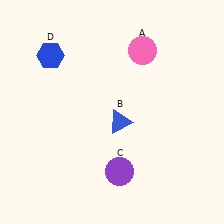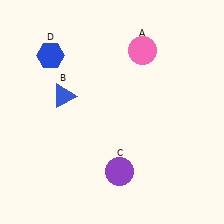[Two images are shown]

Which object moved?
The blue triangle (B) moved left.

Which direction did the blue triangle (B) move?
The blue triangle (B) moved left.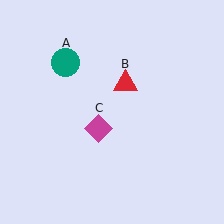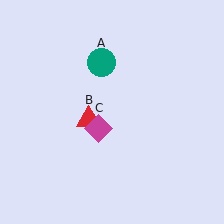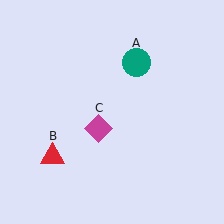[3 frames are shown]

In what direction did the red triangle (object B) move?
The red triangle (object B) moved down and to the left.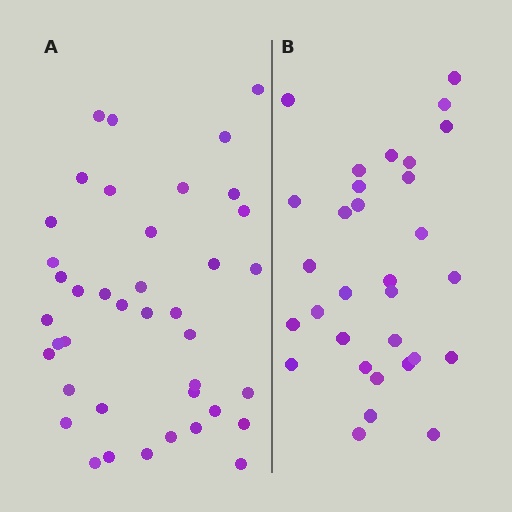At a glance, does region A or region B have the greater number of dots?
Region A (the left region) has more dots.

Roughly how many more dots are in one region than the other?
Region A has roughly 8 or so more dots than region B.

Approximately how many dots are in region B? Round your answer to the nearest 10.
About 30 dots. (The exact count is 31, which rounds to 30.)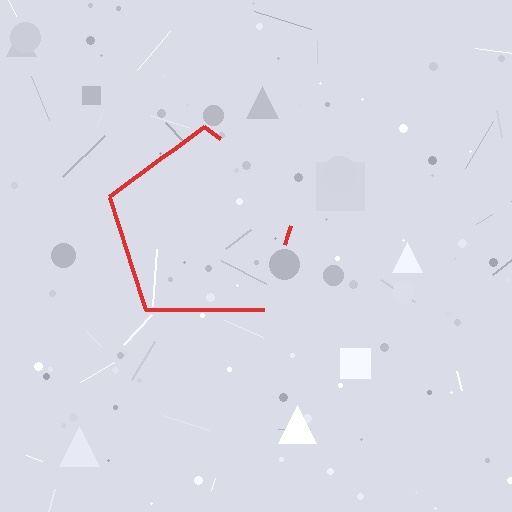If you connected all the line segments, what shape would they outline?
They would outline a pentagon.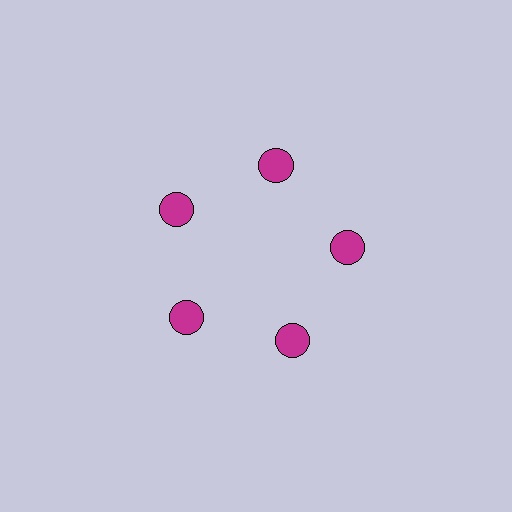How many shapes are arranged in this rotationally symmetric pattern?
There are 5 shapes, arranged in 5 groups of 1.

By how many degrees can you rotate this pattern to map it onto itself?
The pattern maps onto itself every 72 degrees of rotation.